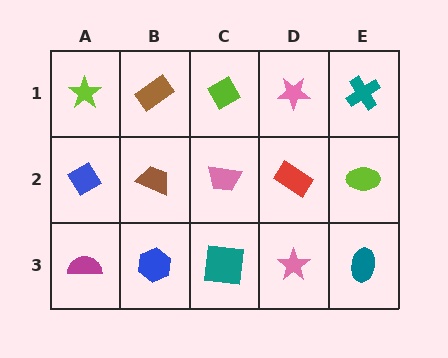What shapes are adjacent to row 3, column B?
A brown trapezoid (row 2, column B), a magenta semicircle (row 3, column A), a teal square (row 3, column C).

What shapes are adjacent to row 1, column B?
A brown trapezoid (row 2, column B), a lime star (row 1, column A), a lime diamond (row 1, column C).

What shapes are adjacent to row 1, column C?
A pink trapezoid (row 2, column C), a brown rectangle (row 1, column B), a pink star (row 1, column D).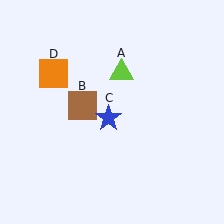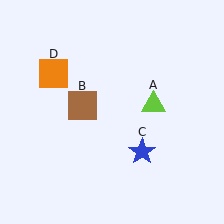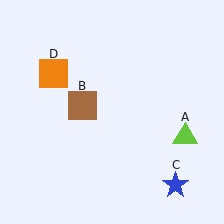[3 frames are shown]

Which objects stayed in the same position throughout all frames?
Brown square (object B) and orange square (object D) remained stationary.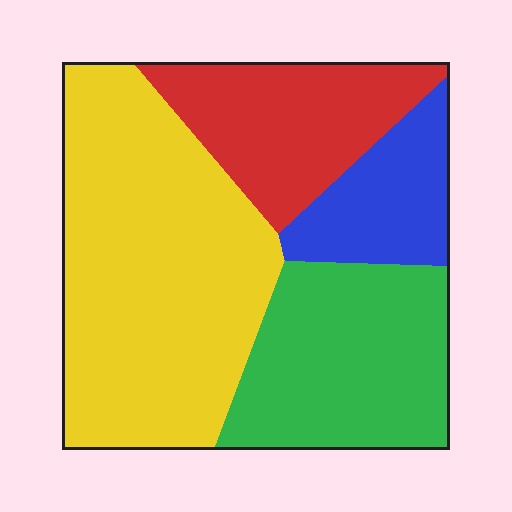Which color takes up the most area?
Yellow, at roughly 45%.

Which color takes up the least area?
Blue, at roughly 10%.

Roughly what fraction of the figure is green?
Green covers around 25% of the figure.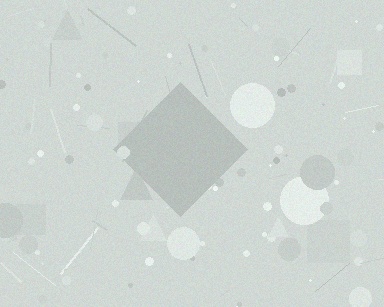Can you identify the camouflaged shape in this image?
The camouflaged shape is a diamond.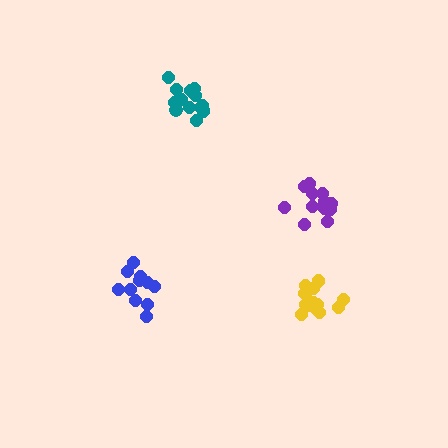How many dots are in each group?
Group 1: 13 dots, Group 2: 12 dots, Group 3: 11 dots, Group 4: 13 dots (49 total).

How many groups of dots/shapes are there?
There are 4 groups.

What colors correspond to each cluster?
The clusters are colored: teal, purple, blue, yellow.